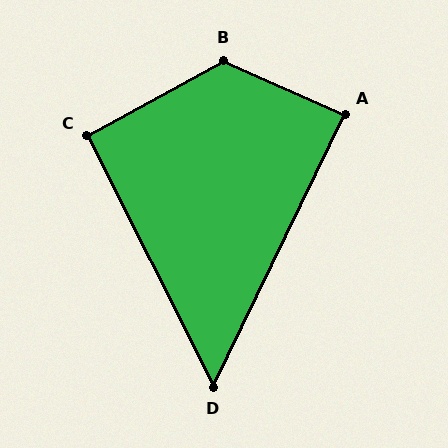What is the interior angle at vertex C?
Approximately 92 degrees (approximately right).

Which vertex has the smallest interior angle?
D, at approximately 53 degrees.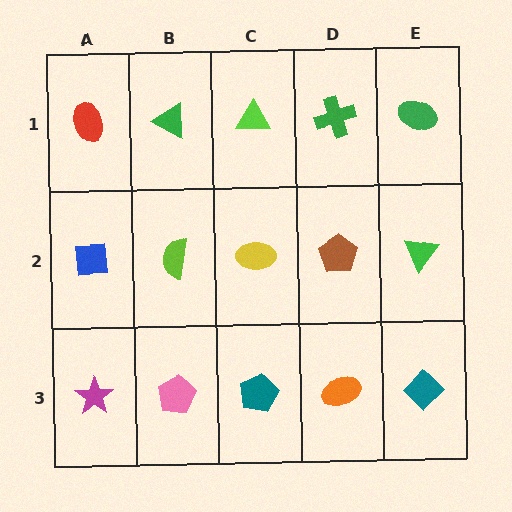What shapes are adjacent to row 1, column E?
A green triangle (row 2, column E), a green cross (row 1, column D).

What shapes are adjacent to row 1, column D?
A brown pentagon (row 2, column D), a lime triangle (row 1, column C), a green ellipse (row 1, column E).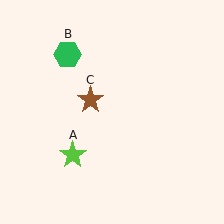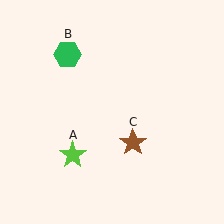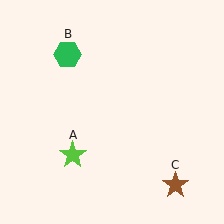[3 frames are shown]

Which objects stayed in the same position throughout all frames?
Lime star (object A) and green hexagon (object B) remained stationary.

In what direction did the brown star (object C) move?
The brown star (object C) moved down and to the right.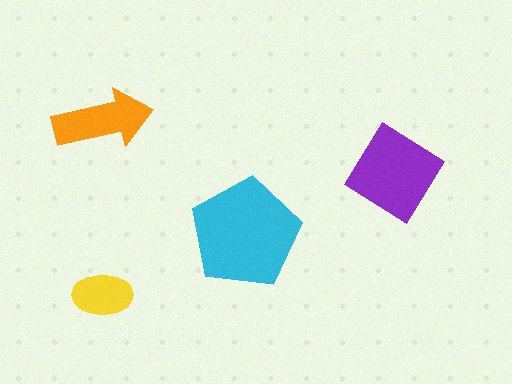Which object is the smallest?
The yellow ellipse.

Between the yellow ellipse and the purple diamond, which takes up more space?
The purple diamond.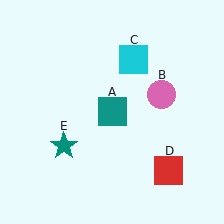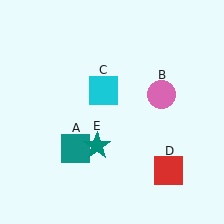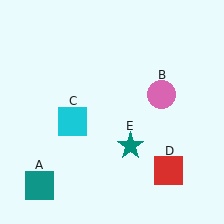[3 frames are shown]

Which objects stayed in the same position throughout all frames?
Pink circle (object B) and red square (object D) remained stationary.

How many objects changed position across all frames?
3 objects changed position: teal square (object A), cyan square (object C), teal star (object E).